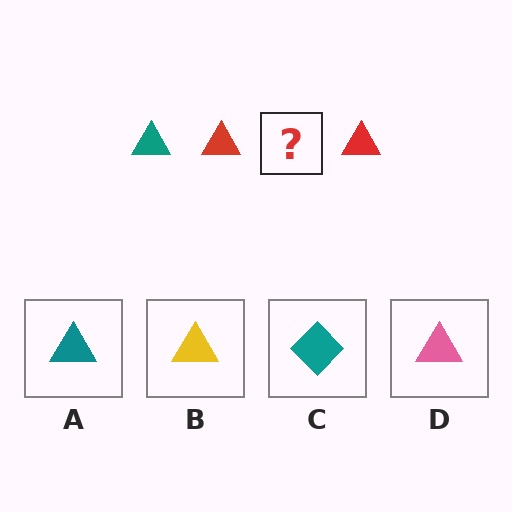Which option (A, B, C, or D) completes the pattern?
A.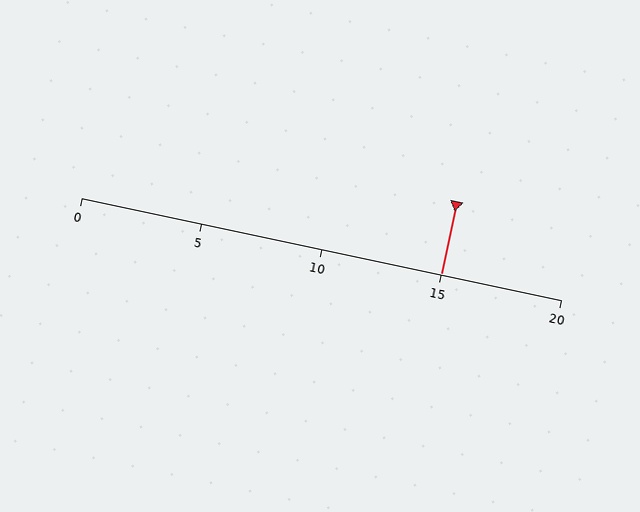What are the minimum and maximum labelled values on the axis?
The axis runs from 0 to 20.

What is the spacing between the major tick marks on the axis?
The major ticks are spaced 5 apart.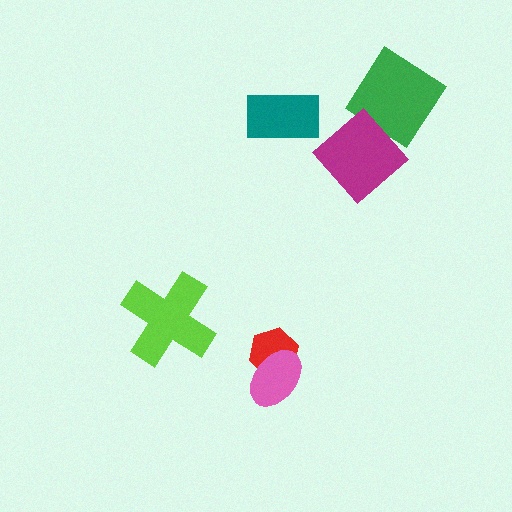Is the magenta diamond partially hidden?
No, no other shape covers it.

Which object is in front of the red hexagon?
The pink ellipse is in front of the red hexagon.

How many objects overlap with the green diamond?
0 objects overlap with the green diamond.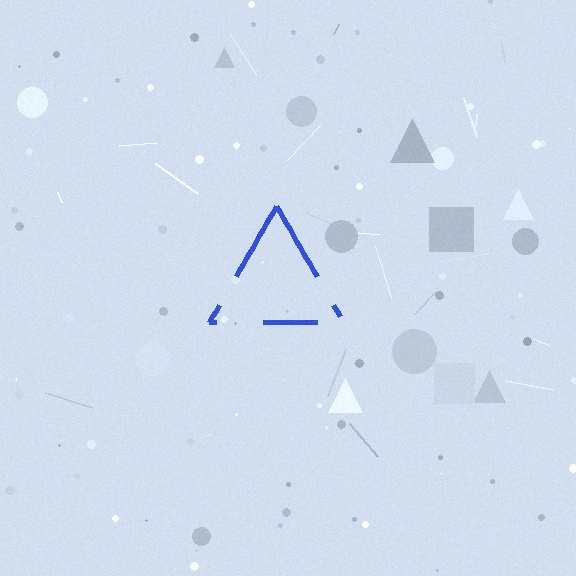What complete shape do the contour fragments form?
The contour fragments form a triangle.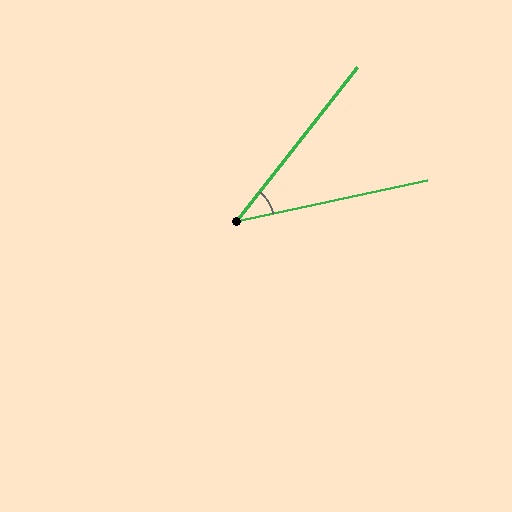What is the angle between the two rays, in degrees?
Approximately 40 degrees.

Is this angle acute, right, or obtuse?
It is acute.